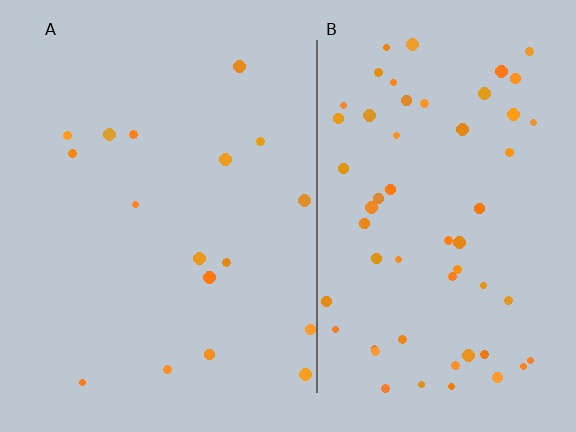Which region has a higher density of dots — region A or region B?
B (the right).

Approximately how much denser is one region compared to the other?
Approximately 3.4× — region B over region A.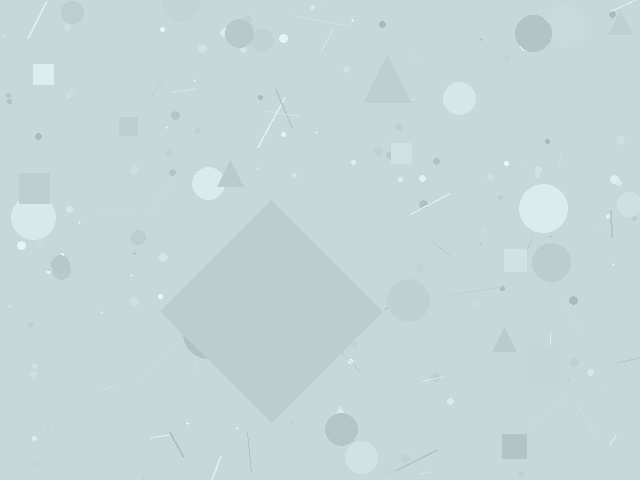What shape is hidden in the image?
A diamond is hidden in the image.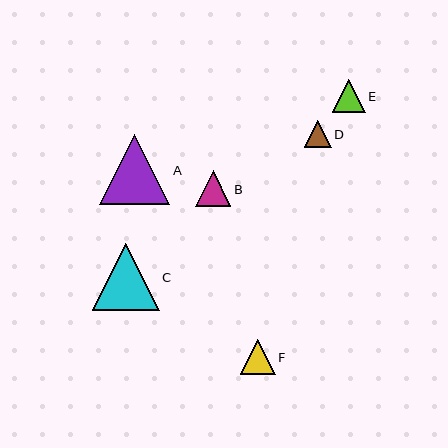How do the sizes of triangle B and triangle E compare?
Triangle B and triangle E are approximately the same size.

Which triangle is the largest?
Triangle A is the largest with a size of approximately 70 pixels.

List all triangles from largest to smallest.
From largest to smallest: A, C, B, F, E, D.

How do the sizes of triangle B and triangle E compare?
Triangle B and triangle E are approximately the same size.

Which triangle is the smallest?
Triangle D is the smallest with a size of approximately 27 pixels.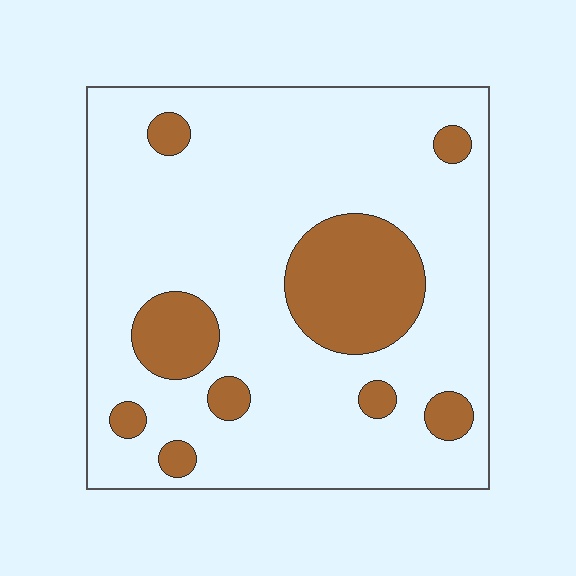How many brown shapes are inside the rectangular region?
9.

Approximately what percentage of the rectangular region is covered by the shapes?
Approximately 20%.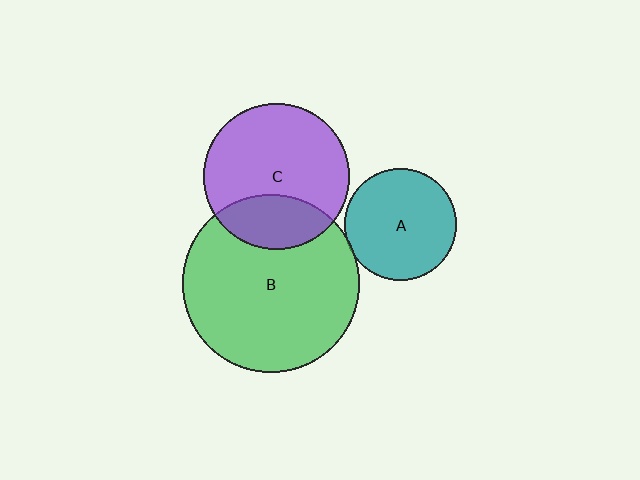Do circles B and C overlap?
Yes.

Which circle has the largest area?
Circle B (green).